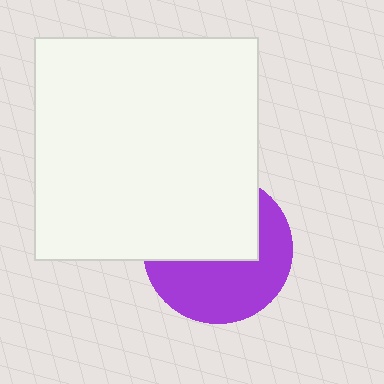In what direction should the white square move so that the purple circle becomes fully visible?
The white square should move up. That is the shortest direction to clear the overlap and leave the purple circle fully visible.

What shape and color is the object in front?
The object in front is a white square.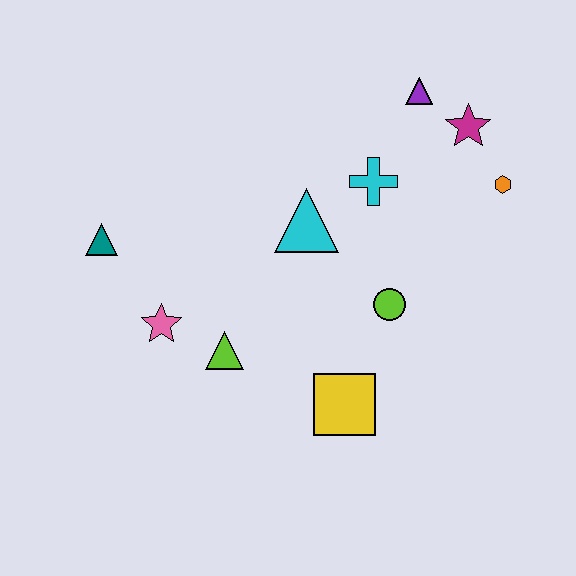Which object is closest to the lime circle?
The yellow square is closest to the lime circle.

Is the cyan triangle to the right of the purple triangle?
No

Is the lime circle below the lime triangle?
No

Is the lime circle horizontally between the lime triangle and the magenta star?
Yes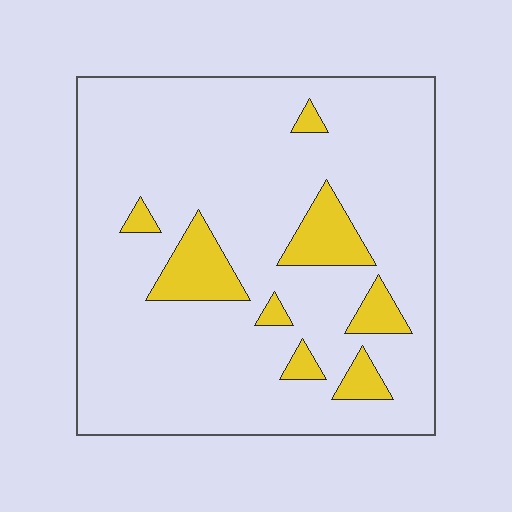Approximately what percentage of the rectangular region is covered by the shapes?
Approximately 15%.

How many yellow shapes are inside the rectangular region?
8.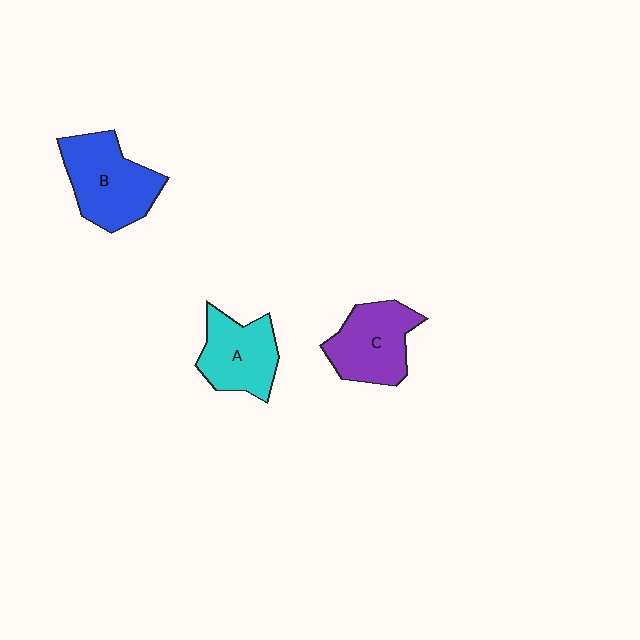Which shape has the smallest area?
Shape A (cyan).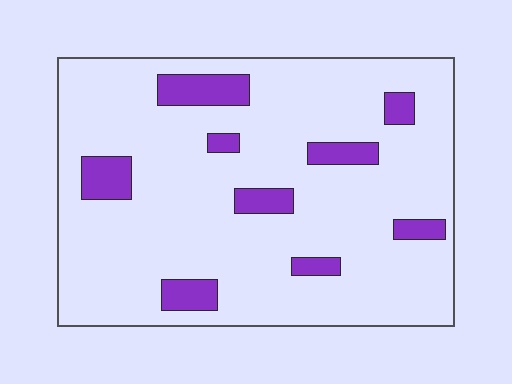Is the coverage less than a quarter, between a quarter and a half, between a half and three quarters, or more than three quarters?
Less than a quarter.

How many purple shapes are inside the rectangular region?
9.